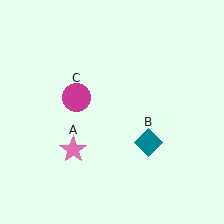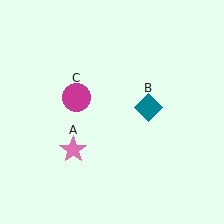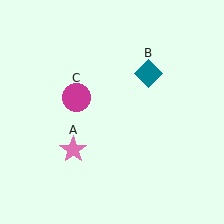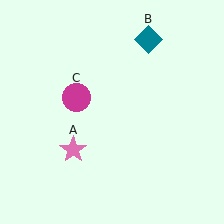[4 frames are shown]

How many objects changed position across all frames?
1 object changed position: teal diamond (object B).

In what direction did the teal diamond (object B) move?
The teal diamond (object B) moved up.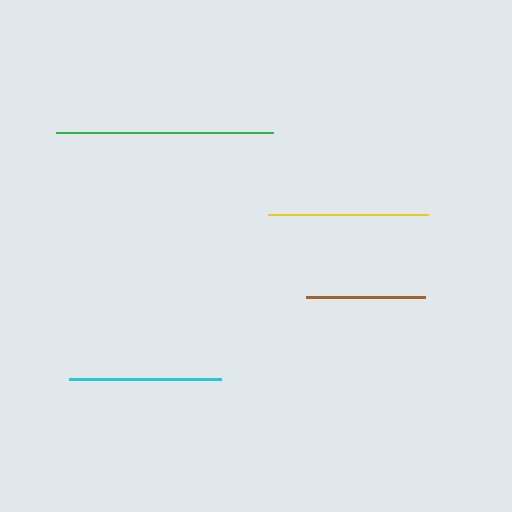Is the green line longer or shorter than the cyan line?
The green line is longer than the cyan line.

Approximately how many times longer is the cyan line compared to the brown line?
The cyan line is approximately 1.3 times the length of the brown line.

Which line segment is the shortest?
The brown line is the shortest at approximately 119 pixels.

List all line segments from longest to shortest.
From longest to shortest: green, yellow, cyan, brown.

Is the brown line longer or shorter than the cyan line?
The cyan line is longer than the brown line.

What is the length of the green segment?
The green segment is approximately 217 pixels long.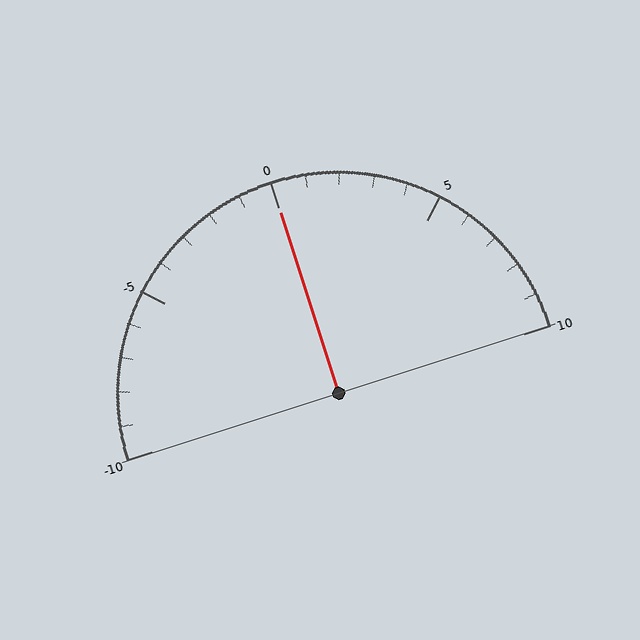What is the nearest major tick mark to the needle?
The nearest major tick mark is 0.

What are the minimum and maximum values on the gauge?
The gauge ranges from -10 to 10.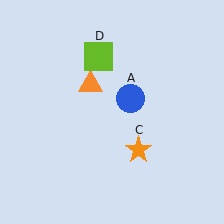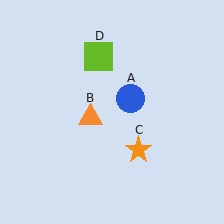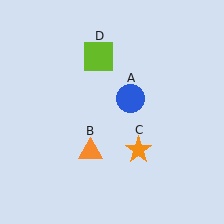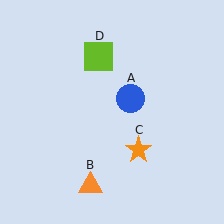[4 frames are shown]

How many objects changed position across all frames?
1 object changed position: orange triangle (object B).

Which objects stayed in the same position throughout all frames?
Blue circle (object A) and orange star (object C) and lime square (object D) remained stationary.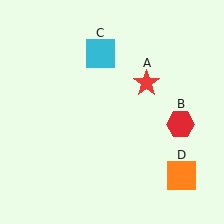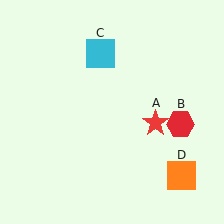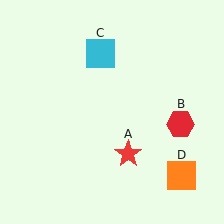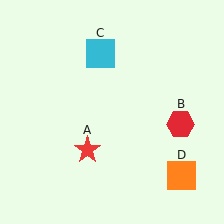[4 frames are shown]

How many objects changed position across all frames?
1 object changed position: red star (object A).